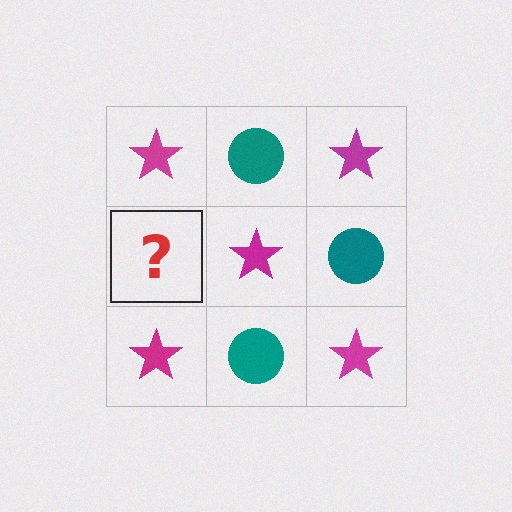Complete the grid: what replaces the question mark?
The question mark should be replaced with a teal circle.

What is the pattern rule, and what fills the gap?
The rule is that it alternates magenta star and teal circle in a checkerboard pattern. The gap should be filled with a teal circle.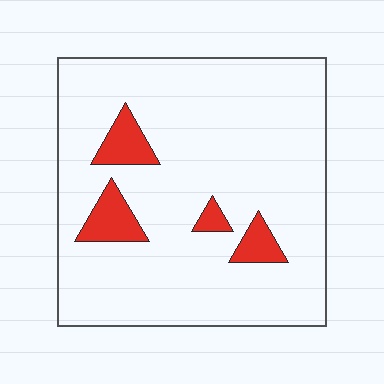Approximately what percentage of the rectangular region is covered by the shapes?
Approximately 10%.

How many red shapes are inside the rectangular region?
4.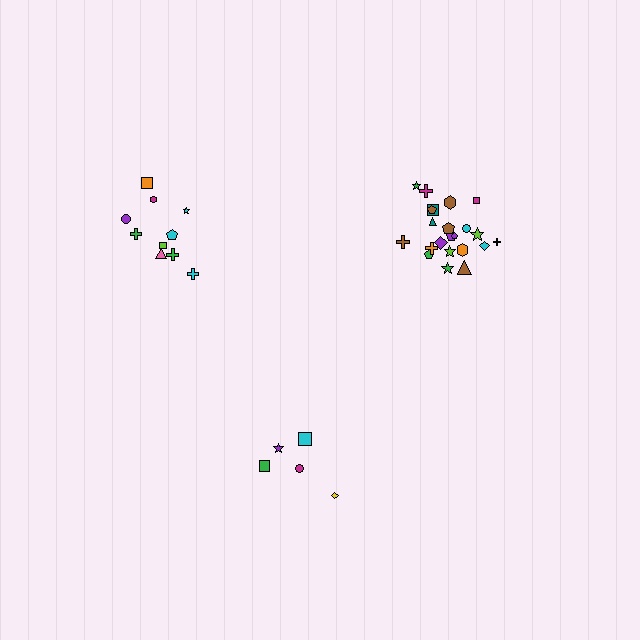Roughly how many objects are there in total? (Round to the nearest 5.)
Roughly 35 objects in total.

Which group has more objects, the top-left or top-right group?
The top-right group.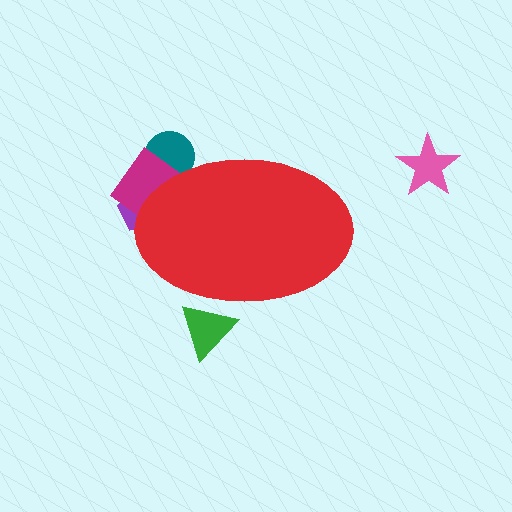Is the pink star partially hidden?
No, the pink star is fully visible.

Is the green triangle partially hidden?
Yes, the green triangle is partially hidden behind the red ellipse.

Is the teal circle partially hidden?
Yes, the teal circle is partially hidden behind the red ellipse.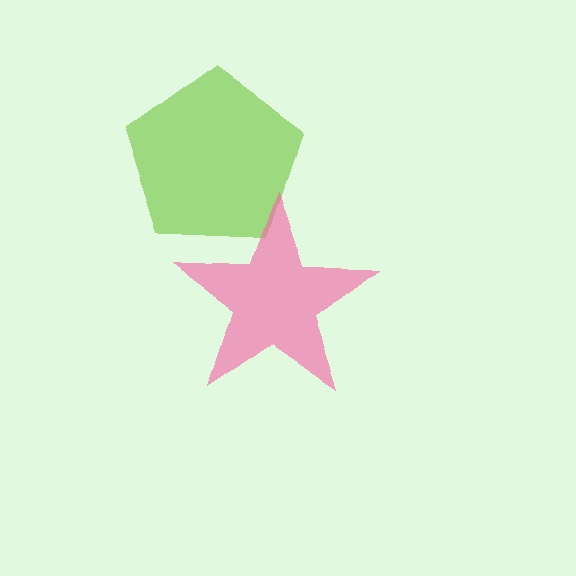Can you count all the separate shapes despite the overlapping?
Yes, there are 2 separate shapes.